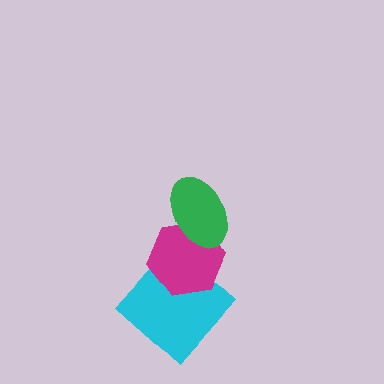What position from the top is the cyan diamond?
The cyan diamond is 3rd from the top.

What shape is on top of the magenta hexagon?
The green ellipse is on top of the magenta hexagon.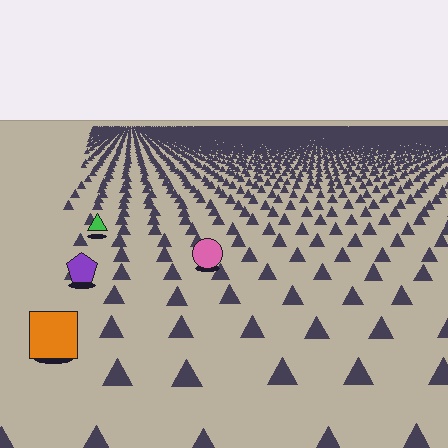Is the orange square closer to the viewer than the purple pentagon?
Yes. The orange square is closer — you can tell from the texture gradient: the ground texture is coarser near it.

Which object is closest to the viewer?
The orange square is closest. The texture marks near it are larger and more spread out.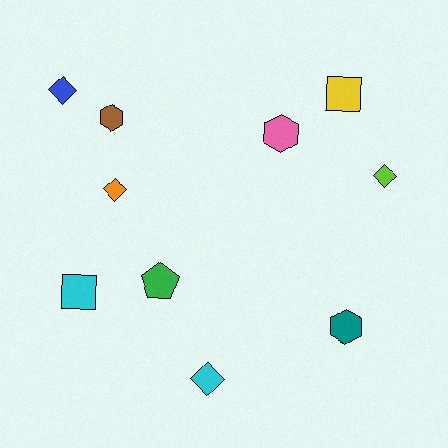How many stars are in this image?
There are no stars.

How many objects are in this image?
There are 10 objects.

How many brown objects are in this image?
There is 1 brown object.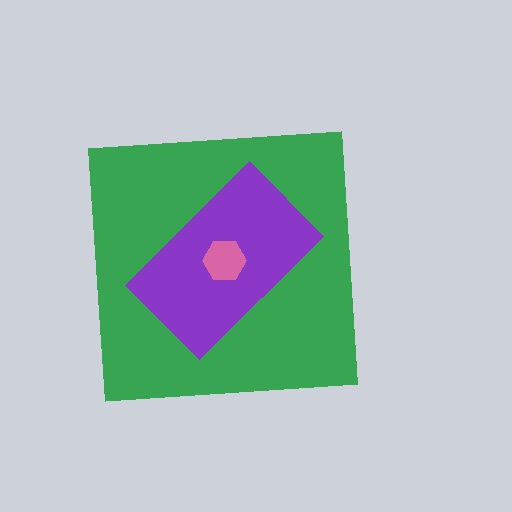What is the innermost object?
The pink hexagon.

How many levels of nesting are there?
3.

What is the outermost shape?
The green square.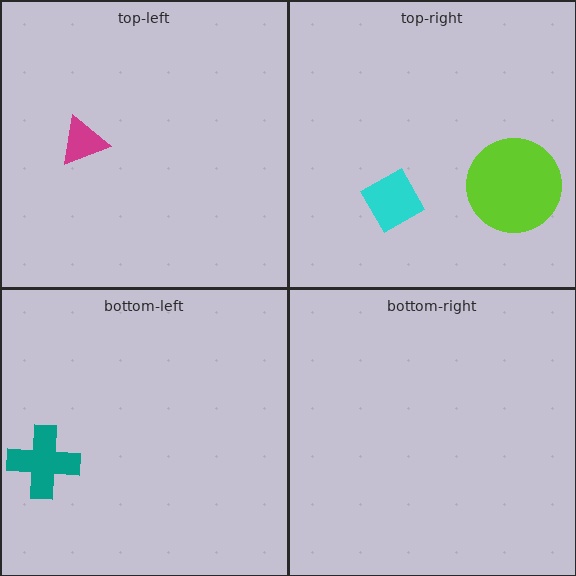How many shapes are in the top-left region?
1.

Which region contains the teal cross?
The bottom-left region.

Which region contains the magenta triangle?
The top-left region.